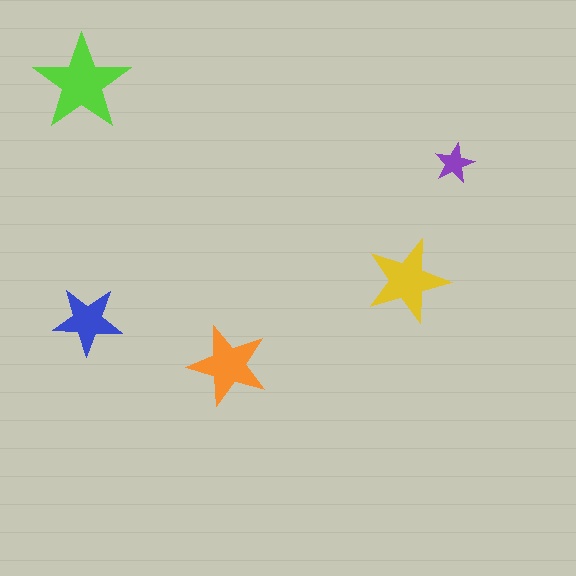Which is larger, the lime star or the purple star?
The lime one.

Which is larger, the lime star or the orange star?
The lime one.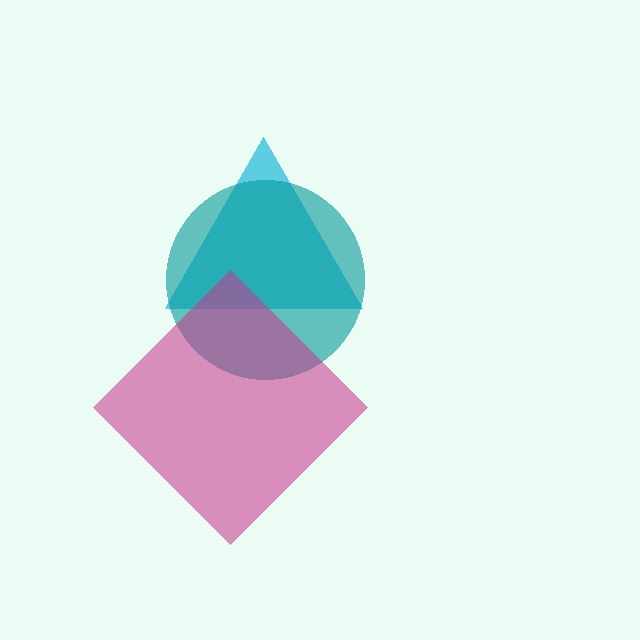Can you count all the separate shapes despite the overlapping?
Yes, there are 3 separate shapes.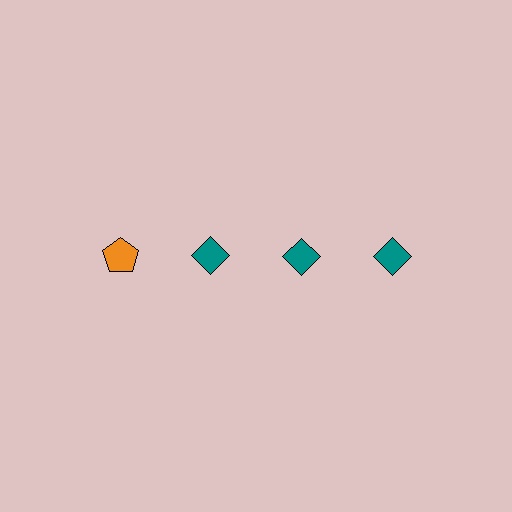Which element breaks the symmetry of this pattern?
The orange pentagon in the top row, leftmost column breaks the symmetry. All other shapes are teal diamonds.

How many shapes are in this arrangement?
There are 4 shapes arranged in a grid pattern.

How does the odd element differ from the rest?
It differs in both color (orange instead of teal) and shape (pentagon instead of diamond).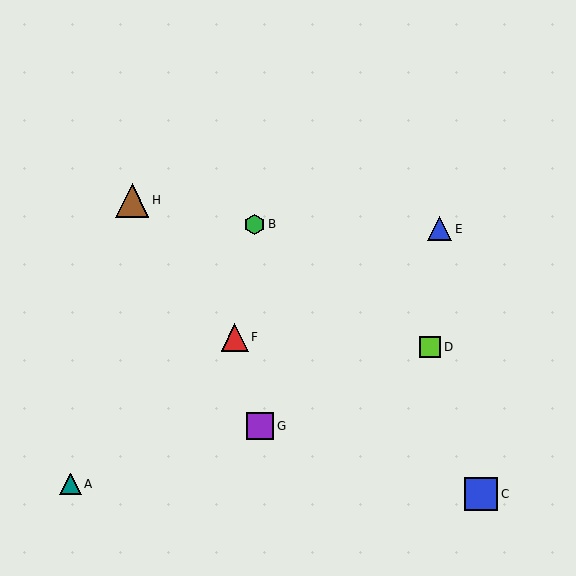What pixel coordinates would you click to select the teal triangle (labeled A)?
Click at (71, 484) to select the teal triangle A.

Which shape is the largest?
The brown triangle (labeled H) is the largest.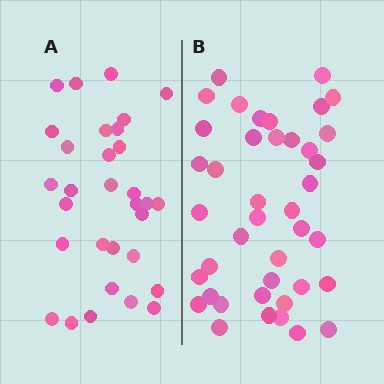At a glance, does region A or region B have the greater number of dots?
Region B (the right region) has more dots.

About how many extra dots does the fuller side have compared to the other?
Region B has roughly 10 or so more dots than region A.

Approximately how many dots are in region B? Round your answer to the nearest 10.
About 40 dots. (The exact count is 41, which rounds to 40.)